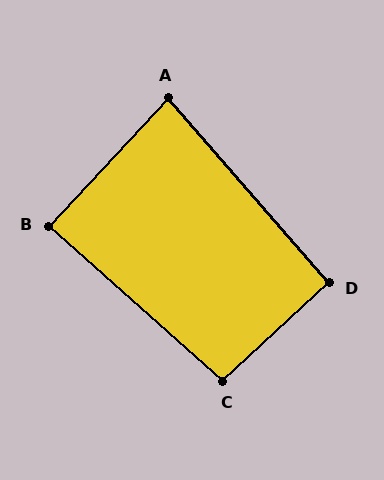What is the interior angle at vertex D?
Approximately 91 degrees (approximately right).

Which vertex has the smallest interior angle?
A, at approximately 84 degrees.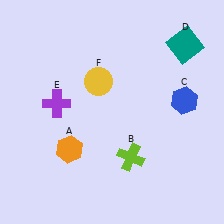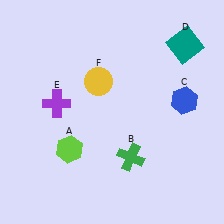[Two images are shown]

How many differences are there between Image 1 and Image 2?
There are 2 differences between the two images.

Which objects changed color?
A changed from orange to lime. B changed from lime to green.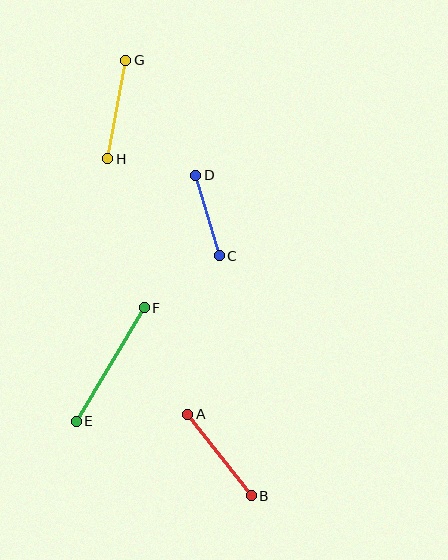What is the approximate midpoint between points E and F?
The midpoint is at approximately (110, 364) pixels.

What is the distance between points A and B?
The distance is approximately 103 pixels.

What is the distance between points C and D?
The distance is approximately 84 pixels.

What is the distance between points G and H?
The distance is approximately 100 pixels.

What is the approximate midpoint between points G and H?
The midpoint is at approximately (117, 110) pixels.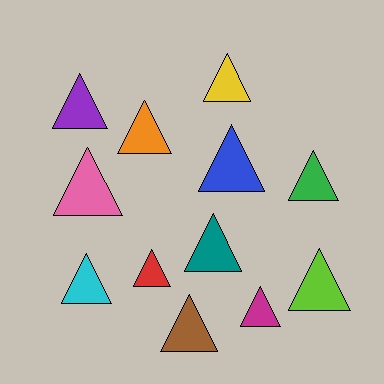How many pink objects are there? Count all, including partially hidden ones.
There is 1 pink object.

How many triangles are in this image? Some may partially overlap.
There are 12 triangles.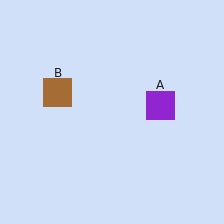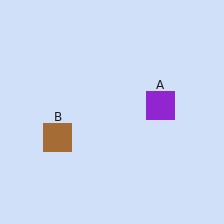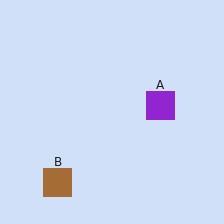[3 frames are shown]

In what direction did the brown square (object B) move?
The brown square (object B) moved down.